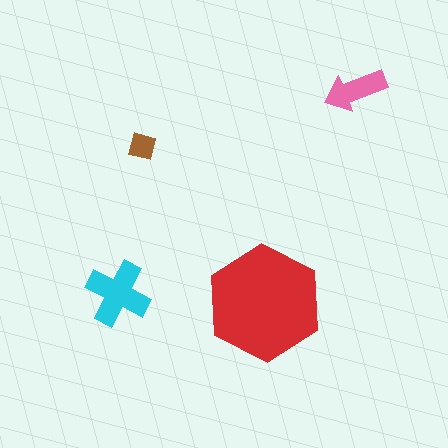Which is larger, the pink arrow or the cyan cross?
The cyan cross.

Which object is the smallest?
The brown square.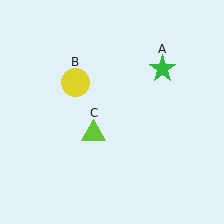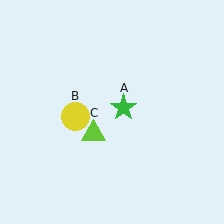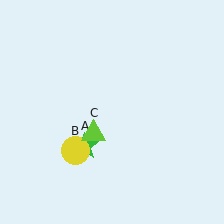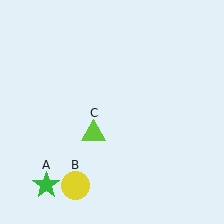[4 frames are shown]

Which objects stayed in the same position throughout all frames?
Lime triangle (object C) remained stationary.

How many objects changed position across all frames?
2 objects changed position: green star (object A), yellow circle (object B).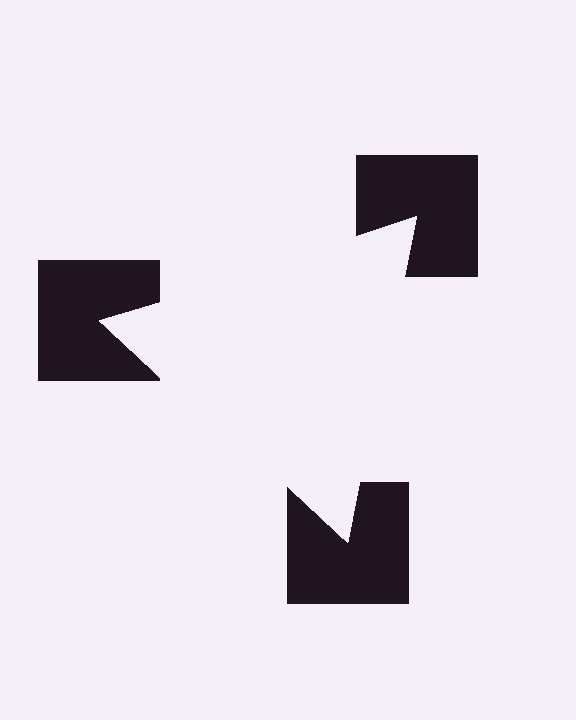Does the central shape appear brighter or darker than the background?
It typically appears slightly brighter than the background, even though no actual brightness change is drawn.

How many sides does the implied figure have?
3 sides.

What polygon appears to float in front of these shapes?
An illusory triangle — its edges are inferred from the aligned wedge cuts in the notched squares, not physically drawn.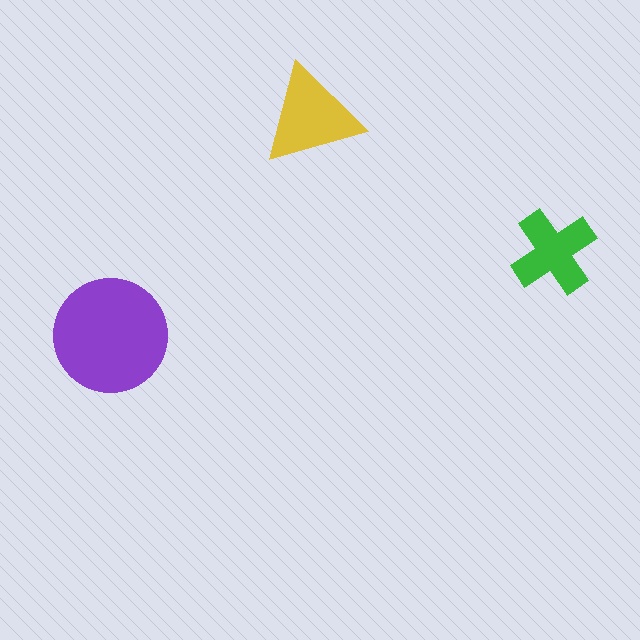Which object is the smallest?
The green cross.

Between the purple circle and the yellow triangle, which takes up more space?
The purple circle.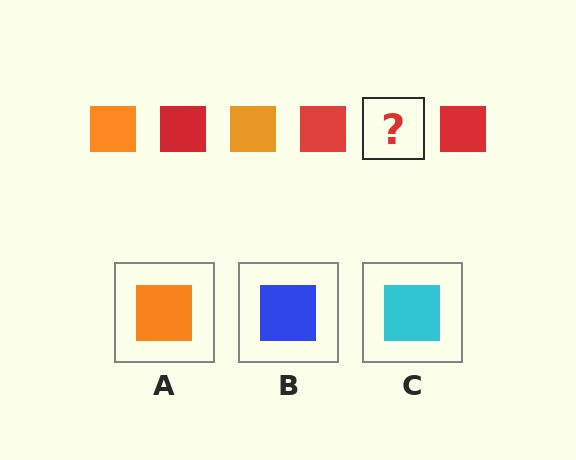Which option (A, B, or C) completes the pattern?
A.